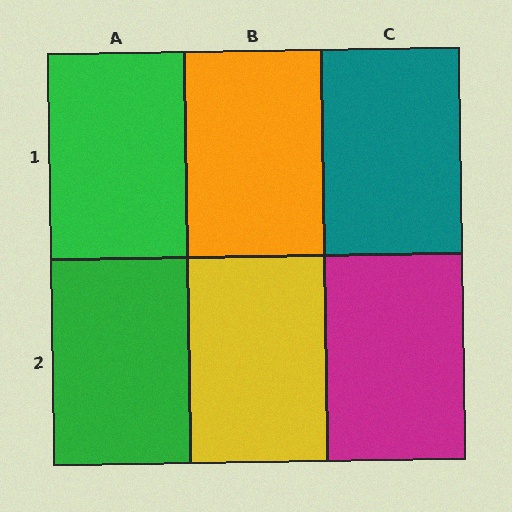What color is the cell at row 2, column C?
Magenta.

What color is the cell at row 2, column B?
Yellow.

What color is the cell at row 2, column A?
Green.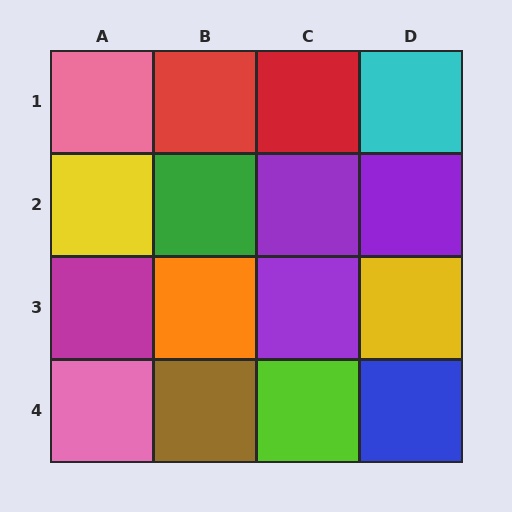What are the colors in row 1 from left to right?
Pink, red, red, cyan.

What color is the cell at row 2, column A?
Yellow.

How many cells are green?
1 cell is green.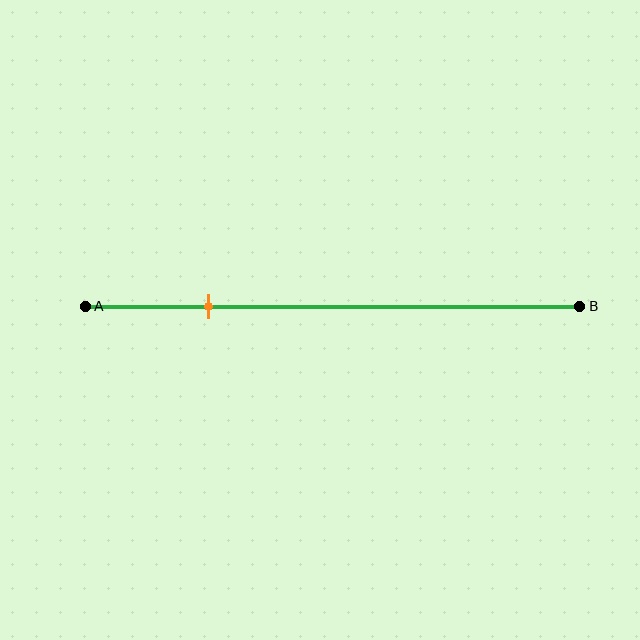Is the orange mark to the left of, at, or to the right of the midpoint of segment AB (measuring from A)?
The orange mark is to the left of the midpoint of segment AB.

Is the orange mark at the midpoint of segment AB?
No, the mark is at about 25% from A, not at the 50% midpoint.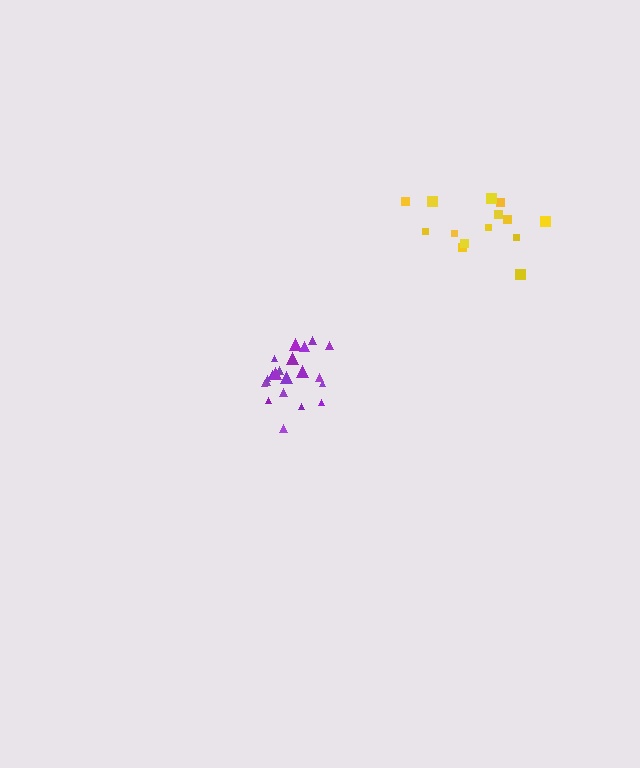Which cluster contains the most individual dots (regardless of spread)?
Purple (22).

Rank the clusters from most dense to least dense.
purple, yellow.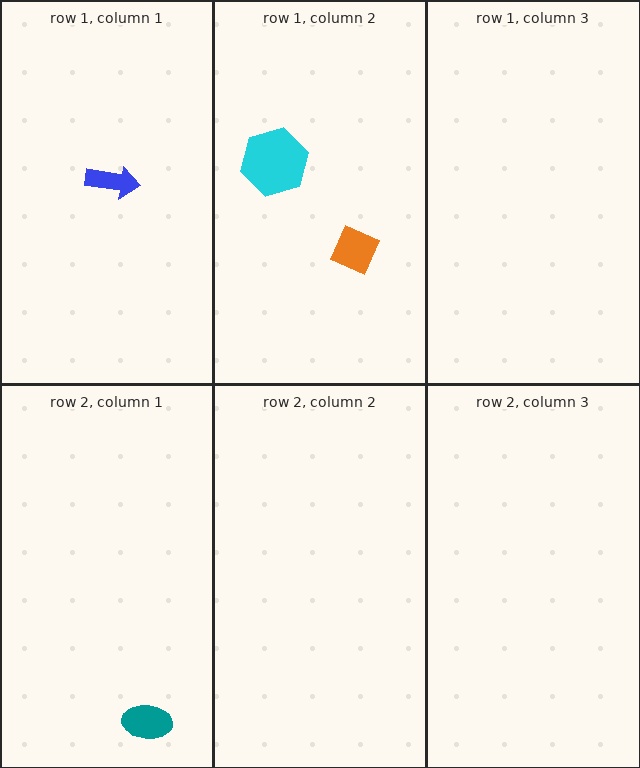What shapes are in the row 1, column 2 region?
The cyan hexagon, the orange diamond.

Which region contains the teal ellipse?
The row 2, column 1 region.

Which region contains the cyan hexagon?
The row 1, column 2 region.